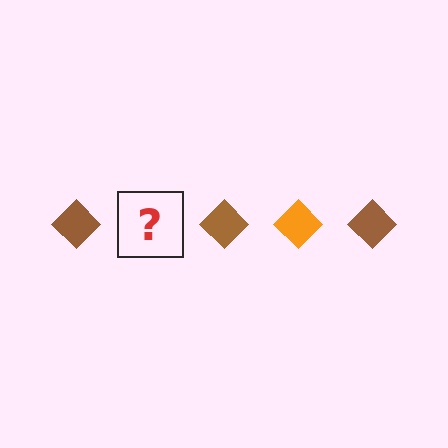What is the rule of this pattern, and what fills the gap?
The rule is that the pattern cycles through brown, orange diamonds. The gap should be filled with an orange diamond.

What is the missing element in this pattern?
The missing element is an orange diamond.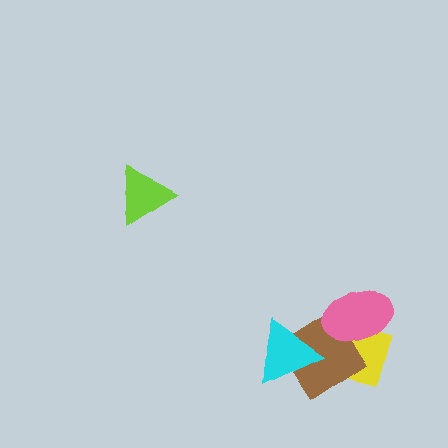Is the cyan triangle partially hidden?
No, no other shape covers it.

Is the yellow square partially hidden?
Yes, it is partially covered by another shape.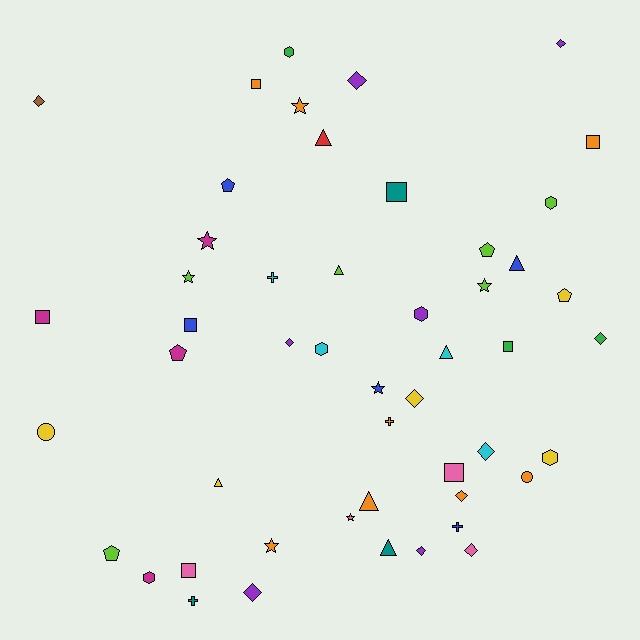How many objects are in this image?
There are 50 objects.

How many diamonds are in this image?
There are 11 diamonds.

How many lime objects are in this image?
There are 6 lime objects.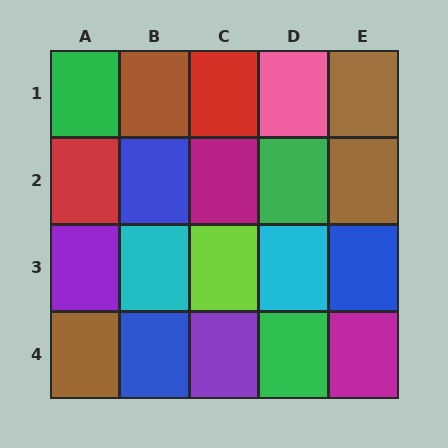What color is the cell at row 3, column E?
Blue.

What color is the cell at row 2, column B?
Blue.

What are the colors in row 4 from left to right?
Brown, blue, purple, green, magenta.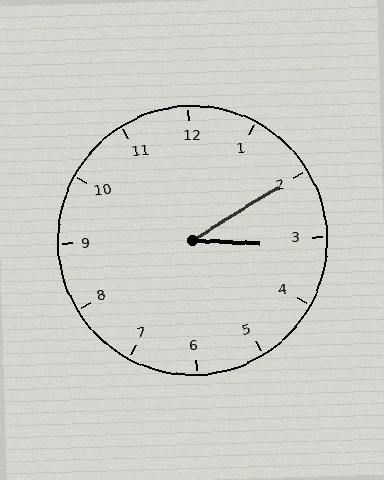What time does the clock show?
3:10.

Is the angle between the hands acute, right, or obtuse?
It is acute.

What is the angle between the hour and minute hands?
Approximately 35 degrees.